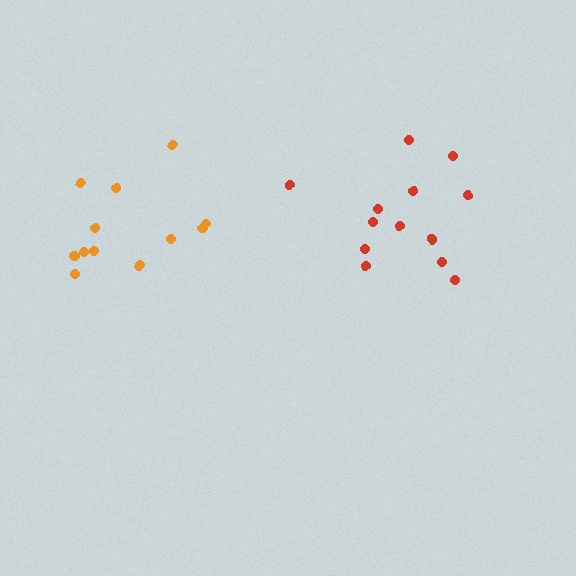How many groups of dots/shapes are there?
There are 2 groups.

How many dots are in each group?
Group 1: 13 dots, Group 2: 12 dots (25 total).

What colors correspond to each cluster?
The clusters are colored: red, orange.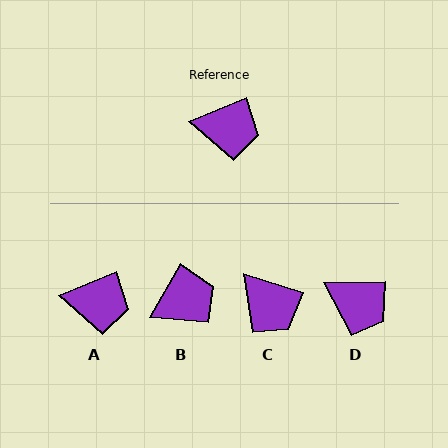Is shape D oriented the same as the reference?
No, it is off by about 21 degrees.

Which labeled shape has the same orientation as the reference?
A.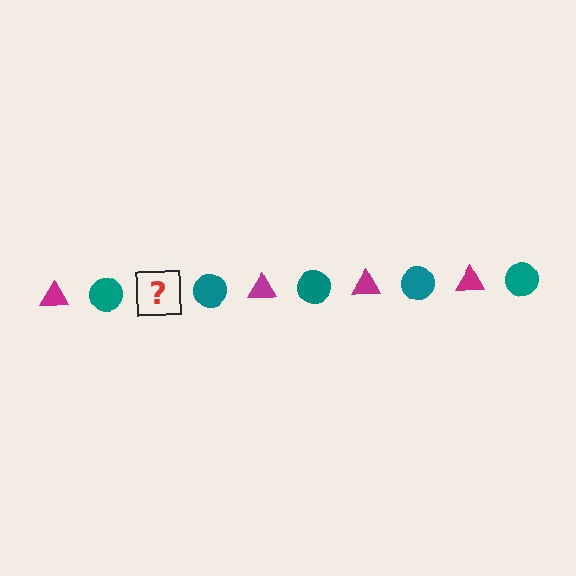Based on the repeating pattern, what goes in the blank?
The blank should be a magenta triangle.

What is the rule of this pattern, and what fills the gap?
The rule is that the pattern alternates between magenta triangle and teal circle. The gap should be filled with a magenta triangle.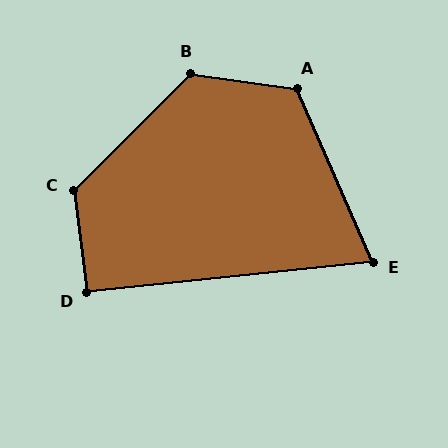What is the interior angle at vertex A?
Approximately 121 degrees (obtuse).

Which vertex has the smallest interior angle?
E, at approximately 72 degrees.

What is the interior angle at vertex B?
Approximately 127 degrees (obtuse).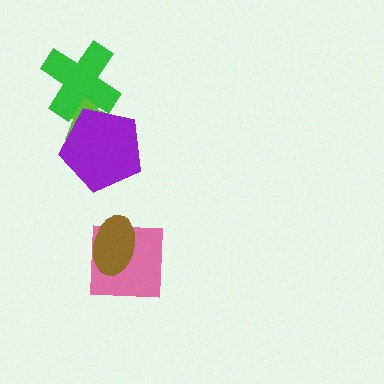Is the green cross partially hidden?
Yes, it is partially covered by another shape.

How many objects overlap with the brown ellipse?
1 object overlaps with the brown ellipse.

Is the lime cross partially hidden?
Yes, it is partially covered by another shape.